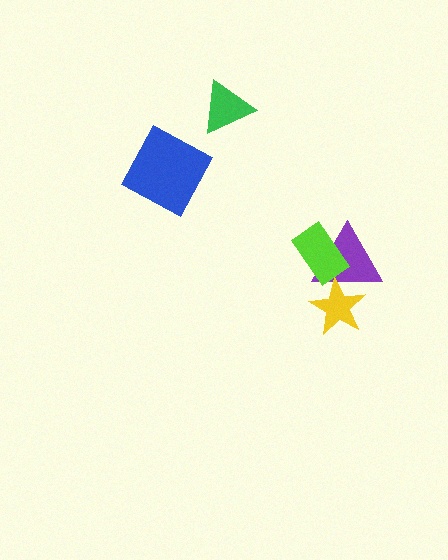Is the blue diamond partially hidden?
No, no other shape covers it.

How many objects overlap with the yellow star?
1 object overlaps with the yellow star.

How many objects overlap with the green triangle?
0 objects overlap with the green triangle.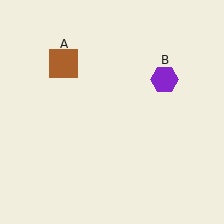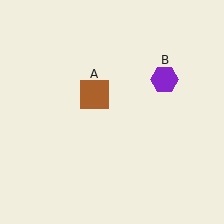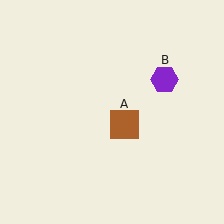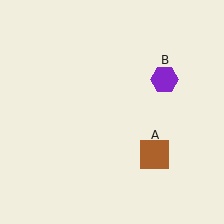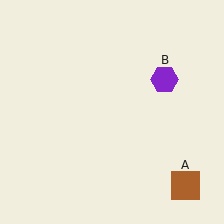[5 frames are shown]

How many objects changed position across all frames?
1 object changed position: brown square (object A).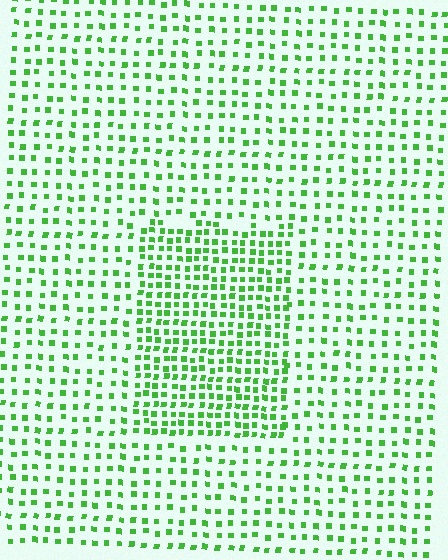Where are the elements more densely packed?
The elements are more densely packed inside the rectangle boundary.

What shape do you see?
I see a rectangle.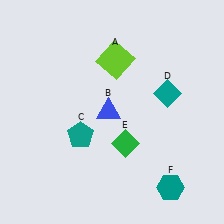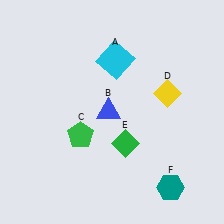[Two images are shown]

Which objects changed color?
A changed from lime to cyan. C changed from teal to green. D changed from teal to yellow.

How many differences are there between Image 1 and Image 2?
There are 3 differences between the two images.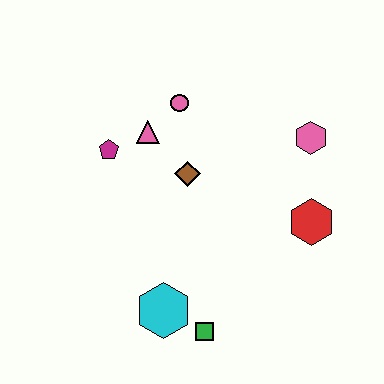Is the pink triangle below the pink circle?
Yes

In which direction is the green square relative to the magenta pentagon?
The green square is below the magenta pentagon.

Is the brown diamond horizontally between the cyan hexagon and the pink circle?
No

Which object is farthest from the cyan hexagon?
The pink hexagon is farthest from the cyan hexagon.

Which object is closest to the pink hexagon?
The red hexagon is closest to the pink hexagon.